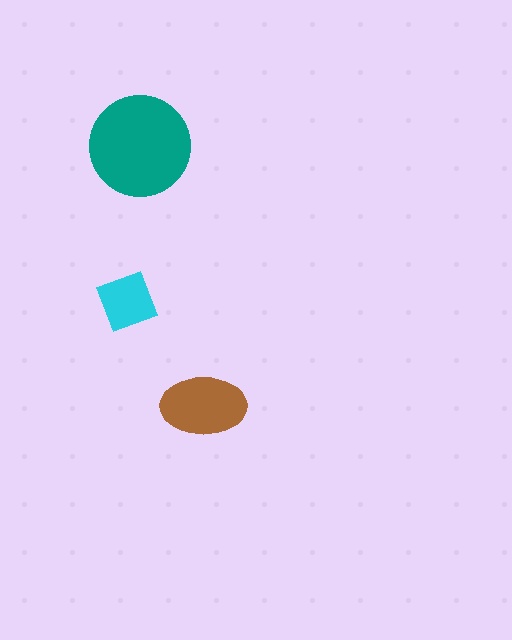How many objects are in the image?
There are 3 objects in the image.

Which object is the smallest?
The cyan square.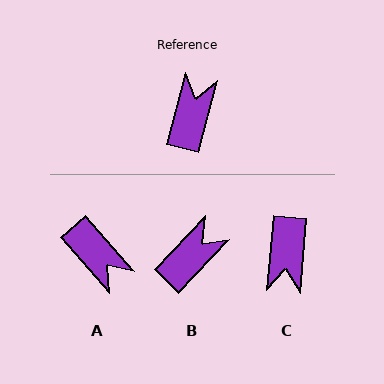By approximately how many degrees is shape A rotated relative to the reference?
Approximately 124 degrees clockwise.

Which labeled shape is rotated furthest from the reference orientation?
C, about 170 degrees away.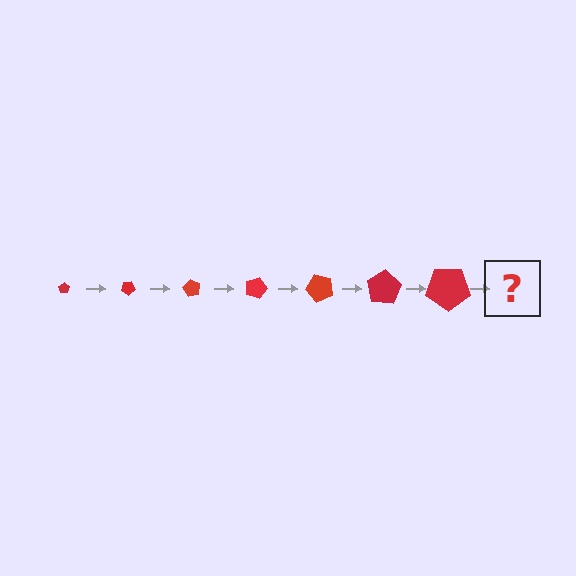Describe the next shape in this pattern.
It should be a pentagon, larger than the previous one and rotated 210 degrees from the start.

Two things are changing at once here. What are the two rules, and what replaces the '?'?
The two rules are that the pentagon grows larger each step and it rotates 30 degrees each step. The '?' should be a pentagon, larger than the previous one and rotated 210 degrees from the start.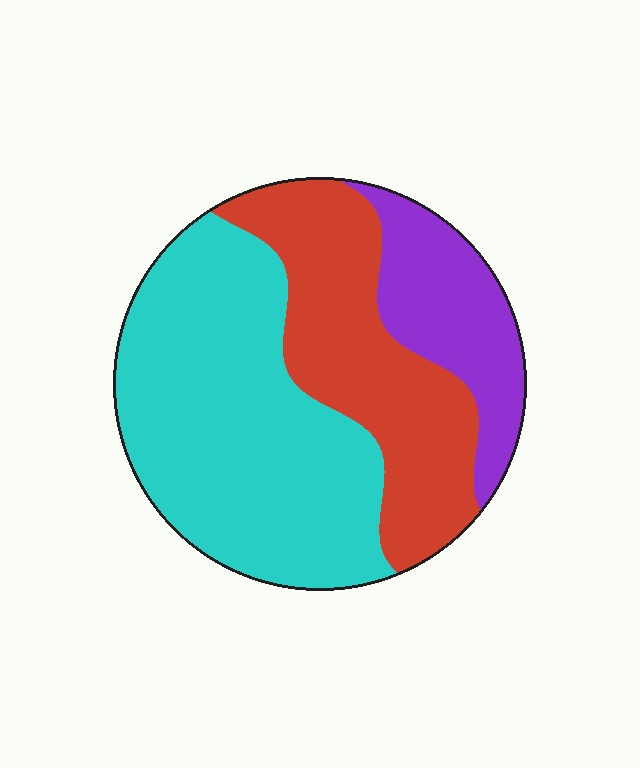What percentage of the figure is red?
Red takes up between a sixth and a third of the figure.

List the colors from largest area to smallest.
From largest to smallest: cyan, red, purple.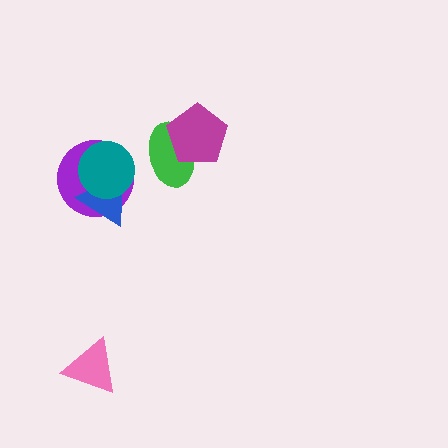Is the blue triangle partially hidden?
Yes, it is partially covered by another shape.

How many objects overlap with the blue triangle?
2 objects overlap with the blue triangle.